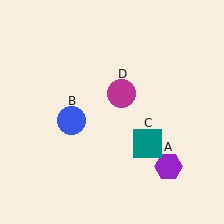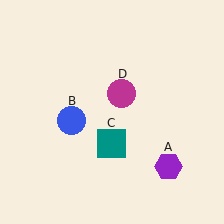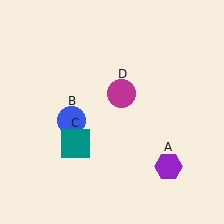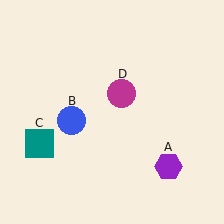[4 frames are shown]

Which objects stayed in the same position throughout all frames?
Purple hexagon (object A) and blue circle (object B) and magenta circle (object D) remained stationary.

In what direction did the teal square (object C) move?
The teal square (object C) moved left.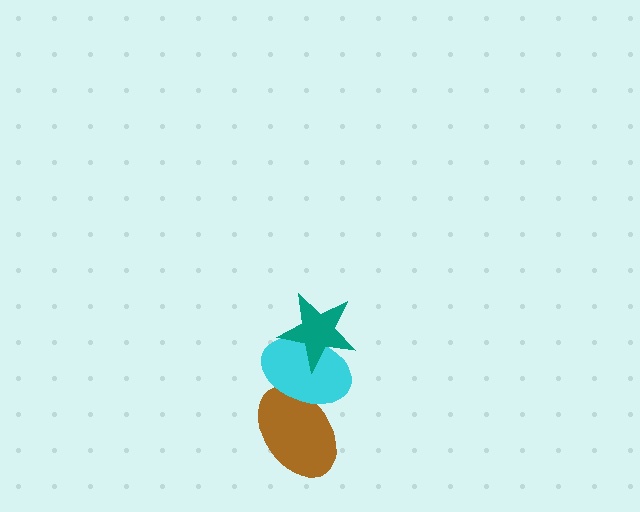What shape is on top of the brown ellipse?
The cyan ellipse is on top of the brown ellipse.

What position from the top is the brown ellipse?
The brown ellipse is 3rd from the top.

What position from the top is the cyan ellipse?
The cyan ellipse is 2nd from the top.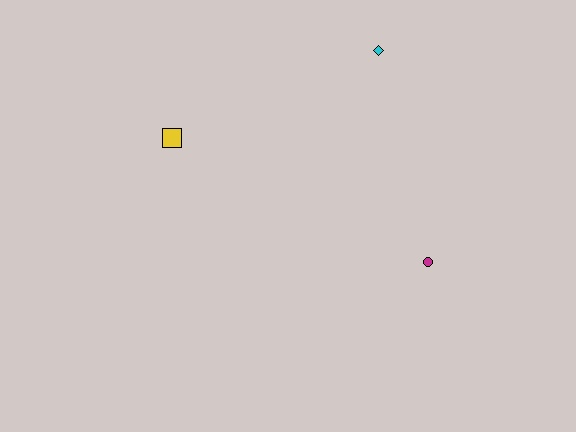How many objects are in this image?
There are 3 objects.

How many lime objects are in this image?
There are no lime objects.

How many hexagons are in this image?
There are no hexagons.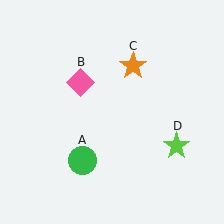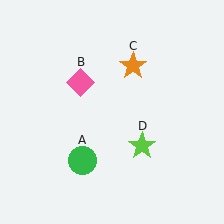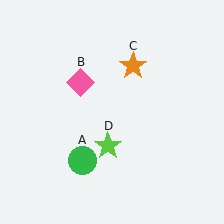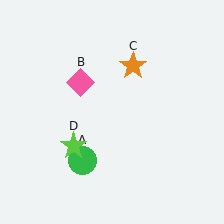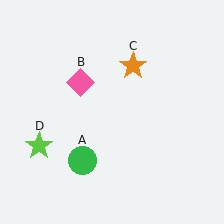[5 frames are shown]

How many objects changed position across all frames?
1 object changed position: lime star (object D).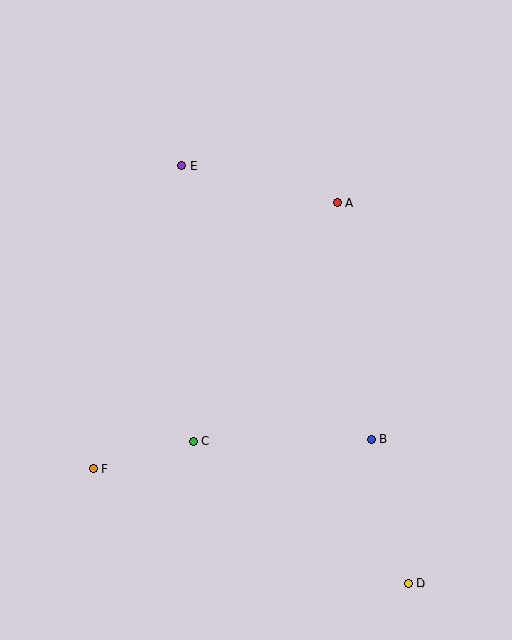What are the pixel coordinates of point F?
Point F is at (93, 468).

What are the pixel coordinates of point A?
Point A is at (337, 203).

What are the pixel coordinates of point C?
Point C is at (194, 441).